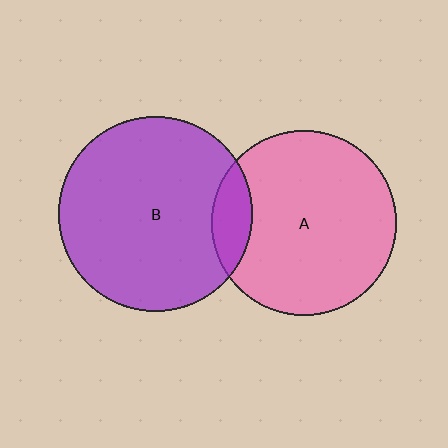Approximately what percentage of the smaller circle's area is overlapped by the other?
Approximately 10%.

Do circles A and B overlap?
Yes.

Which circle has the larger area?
Circle B (purple).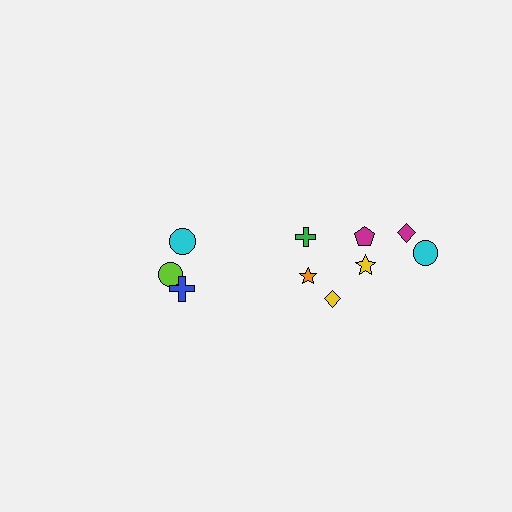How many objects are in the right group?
There are 7 objects.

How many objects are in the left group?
There are 3 objects.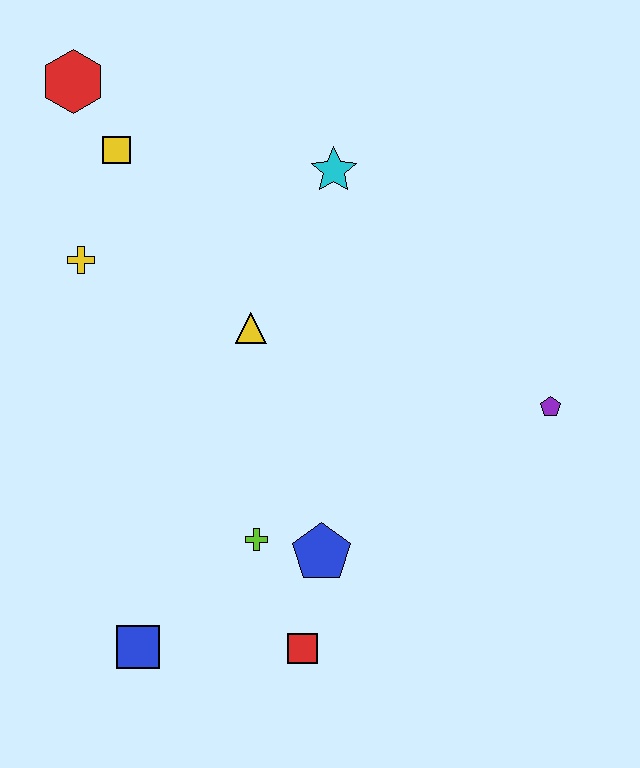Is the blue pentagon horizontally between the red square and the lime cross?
No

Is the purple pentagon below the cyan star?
Yes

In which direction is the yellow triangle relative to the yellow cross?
The yellow triangle is to the right of the yellow cross.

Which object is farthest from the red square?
The red hexagon is farthest from the red square.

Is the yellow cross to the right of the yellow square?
No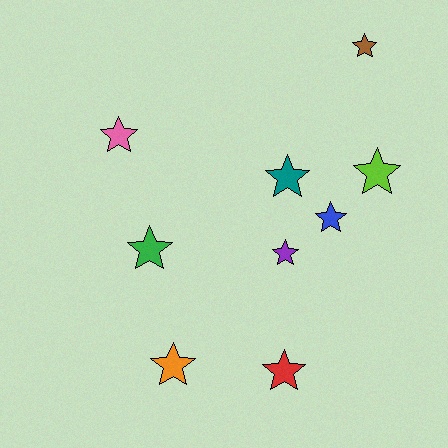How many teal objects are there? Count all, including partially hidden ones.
There is 1 teal object.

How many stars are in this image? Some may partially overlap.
There are 9 stars.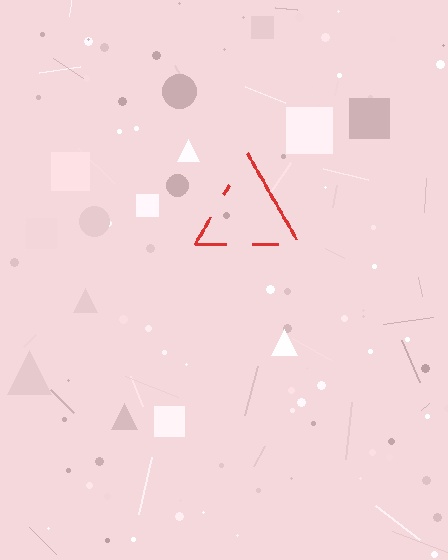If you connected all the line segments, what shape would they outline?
They would outline a triangle.